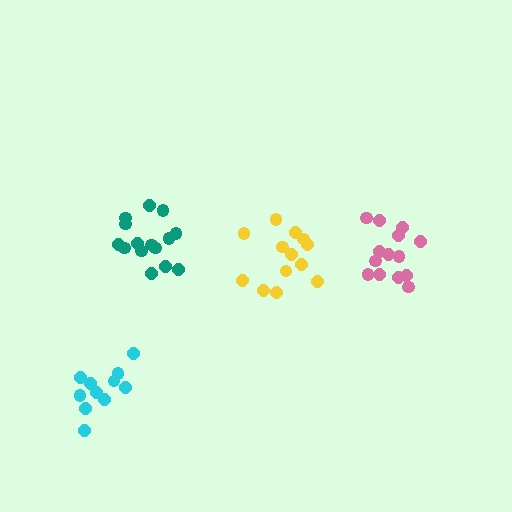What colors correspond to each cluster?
The clusters are colored: pink, cyan, yellow, teal.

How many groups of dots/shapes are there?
There are 4 groups.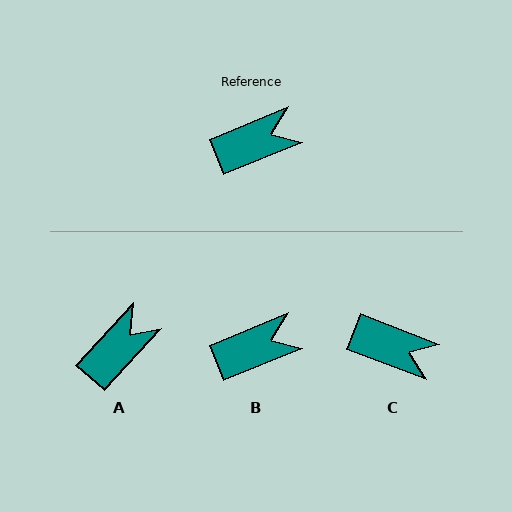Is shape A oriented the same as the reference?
No, it is off by about 25 degrees.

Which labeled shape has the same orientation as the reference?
B.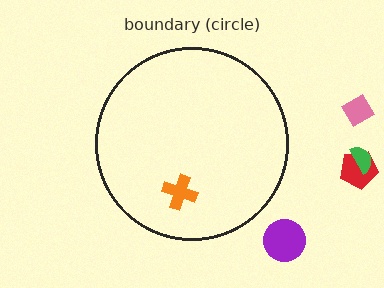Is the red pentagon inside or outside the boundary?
Outside.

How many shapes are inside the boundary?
1 inside, 4 outside.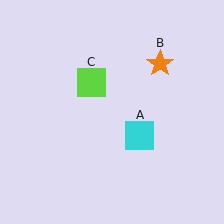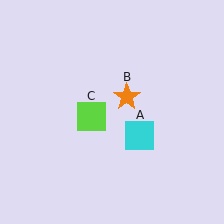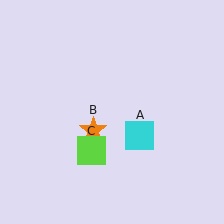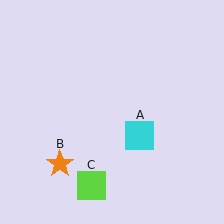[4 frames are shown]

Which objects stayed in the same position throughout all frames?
Cyan square (object A) remained stationary.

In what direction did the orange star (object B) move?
The orange star (object B) moved down and to the left.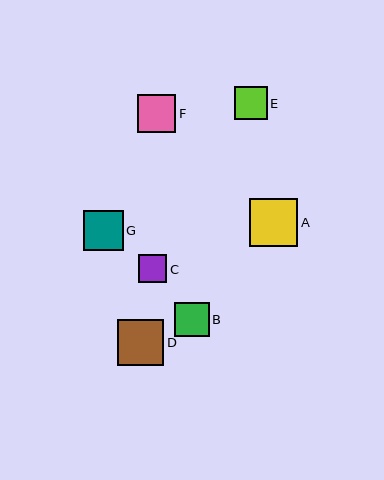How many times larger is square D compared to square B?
Square D is approximately 1.3 times the size of square B.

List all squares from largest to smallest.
From largest to smallest: A, D, G, F, B, E, C.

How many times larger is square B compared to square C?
Square B is approximately 1.2 times the size of square C.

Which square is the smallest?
Square C is the smallest with a size of approximately 28 pixels.